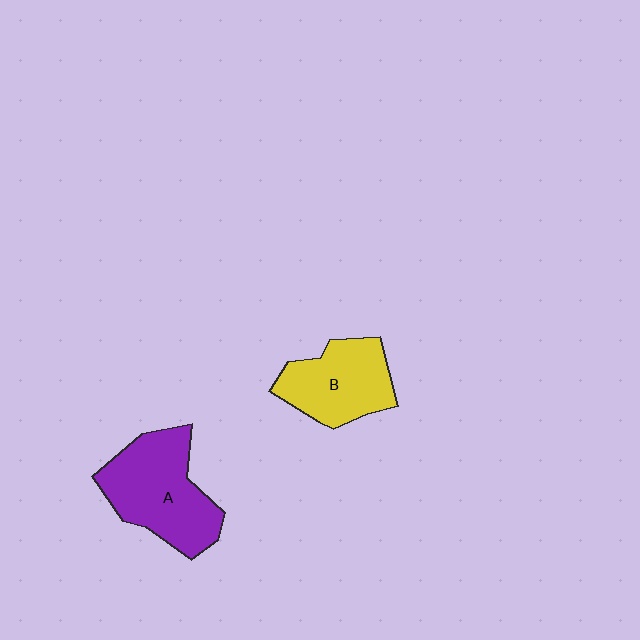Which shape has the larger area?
Shape A (purple).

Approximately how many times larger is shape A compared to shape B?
Approximately 1.3 times.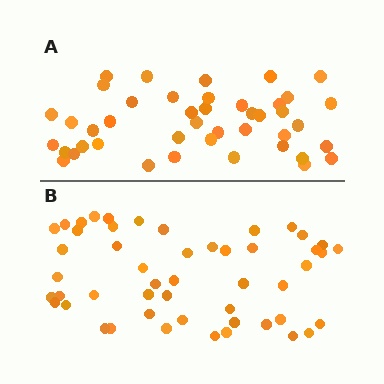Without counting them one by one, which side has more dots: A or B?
Region B (the bottom region) has more dots.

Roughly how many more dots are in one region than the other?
Region B has roughly 8 or so more dots than region A.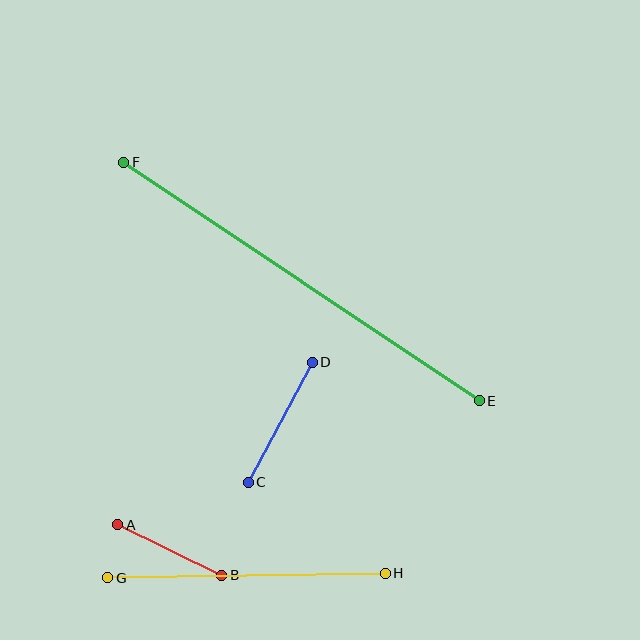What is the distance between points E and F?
The distance is approximately 428 pixels.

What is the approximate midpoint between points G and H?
The midpoint is at approximately (247, 576) pixels.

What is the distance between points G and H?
The distance is approximately 278 pixels.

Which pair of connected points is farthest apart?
Points E and F are farthest apart.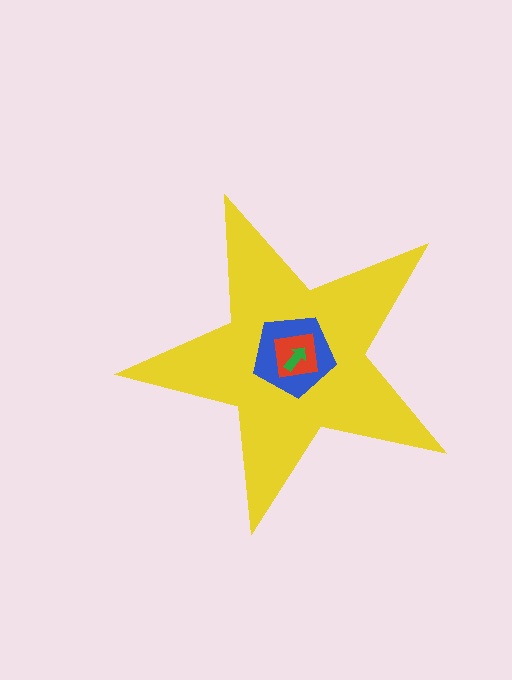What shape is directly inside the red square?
The green arrow.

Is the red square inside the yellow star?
Yes.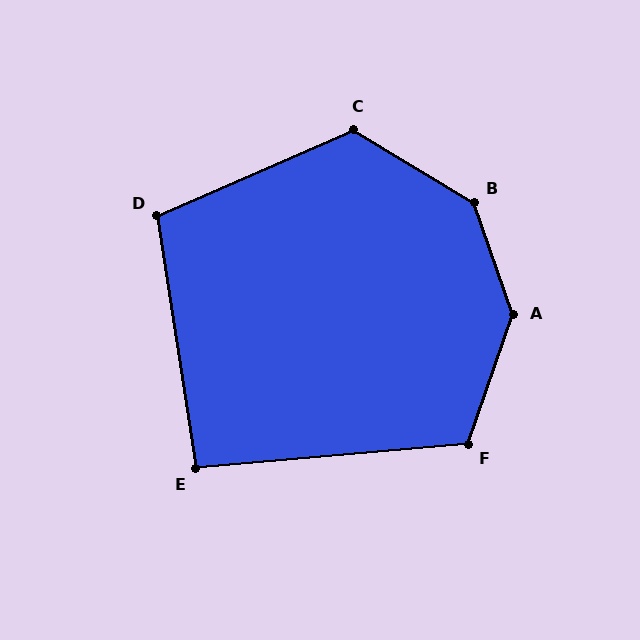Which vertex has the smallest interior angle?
E, at approximately 94 degrees.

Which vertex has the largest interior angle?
A, at approximately 141 degrees.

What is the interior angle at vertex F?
Approximately 114 degrees (obtuse).